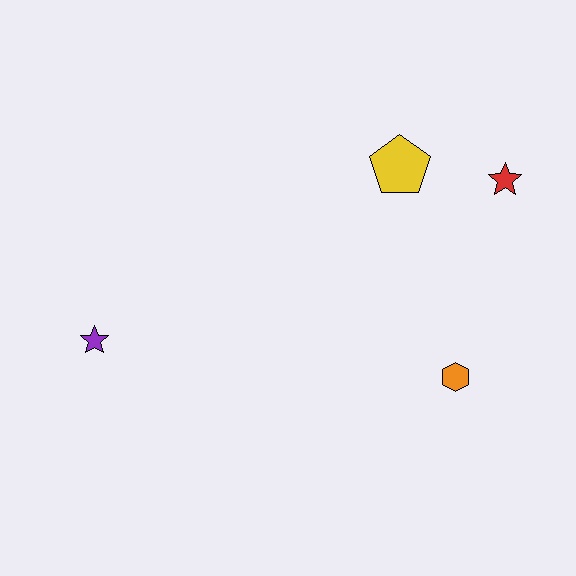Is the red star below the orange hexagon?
No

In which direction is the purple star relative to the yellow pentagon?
The purple star is to the left of the yellow pentagon.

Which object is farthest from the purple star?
The red star is farthest from the purple star.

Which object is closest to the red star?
The yellow pentagon is closest to the red star.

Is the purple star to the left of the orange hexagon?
Yes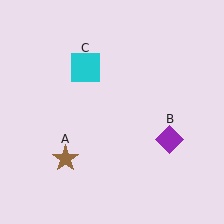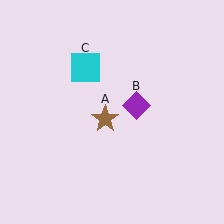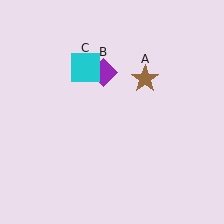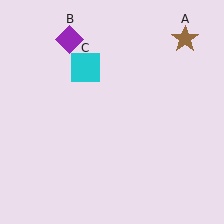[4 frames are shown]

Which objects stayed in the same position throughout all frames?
Cyan square (object C) remained stationary.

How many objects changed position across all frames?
2 objects changed position: brown star (object A), purple diamond (object B).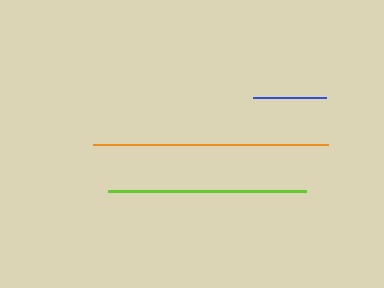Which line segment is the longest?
The orange line is the longest at approximately 234 pixels.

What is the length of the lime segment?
The lime segment is approximately 198 pixels long.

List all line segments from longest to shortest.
From longest to shortest: orange, lime, blue.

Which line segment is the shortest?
The blue line is the shortest at approximately 72 pixels.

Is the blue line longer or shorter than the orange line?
The orange line is longer than the blue line.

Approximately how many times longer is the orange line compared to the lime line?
The orange line is approximately 1.2 times the length of the lime line.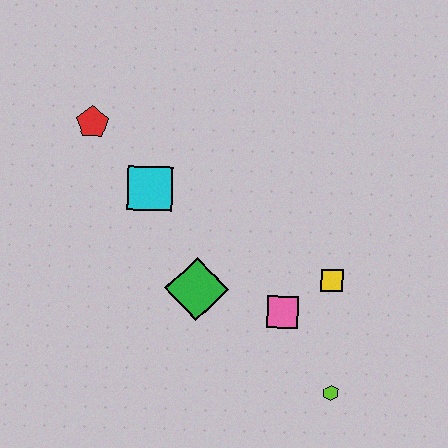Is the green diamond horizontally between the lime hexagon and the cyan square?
Yes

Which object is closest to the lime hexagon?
The pink square is closest to the lime hexagon.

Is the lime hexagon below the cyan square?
Yes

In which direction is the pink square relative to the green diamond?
The pink square is to the right of the green diamond.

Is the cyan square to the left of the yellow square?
Yes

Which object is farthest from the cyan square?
The lime hexagon is farthest from the cyan square.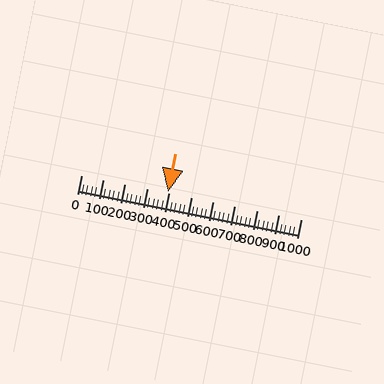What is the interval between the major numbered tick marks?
The major tick marks are spaced 100 units apart.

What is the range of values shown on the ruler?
The ruler shows values from 0 to 1000.